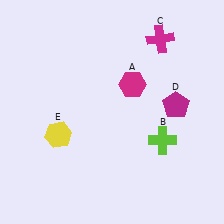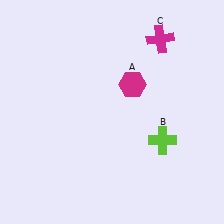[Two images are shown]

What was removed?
The yellow hexagon (E), the magenta pentagon (D) were removed in Image 2.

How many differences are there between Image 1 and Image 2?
There are 2 differences between the two images.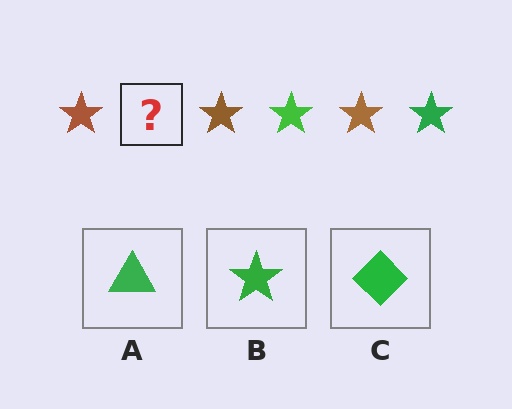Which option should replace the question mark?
Option B.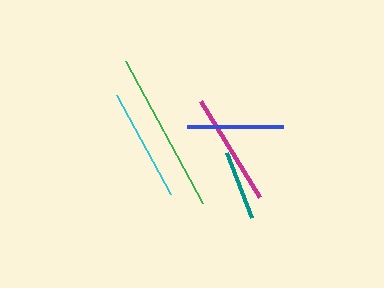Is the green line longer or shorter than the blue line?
The green line is longer than the blue line.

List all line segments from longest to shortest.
From longest to shortest: green, magenta, cyan, blue, teal.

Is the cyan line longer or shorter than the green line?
The green line is longer than the cyan line.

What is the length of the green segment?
The green segment is approximately 162 pixels long.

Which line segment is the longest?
The green line is the longest at approximately 162 pixels.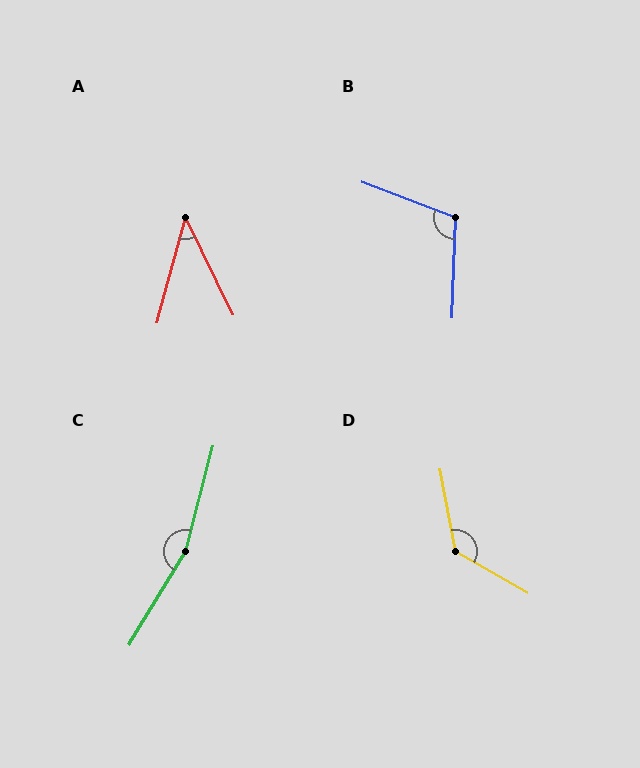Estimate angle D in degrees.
Approximately 130 degrees.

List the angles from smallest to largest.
A (41°), B (108°), D (130°), C (164°).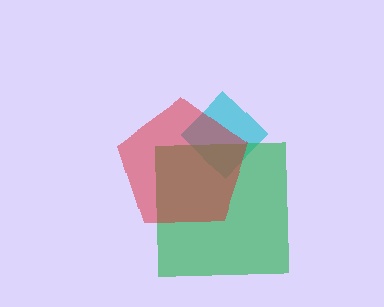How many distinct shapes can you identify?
There are 3 distinct shapes: a cyan diamond, a green square, a red pentagon.